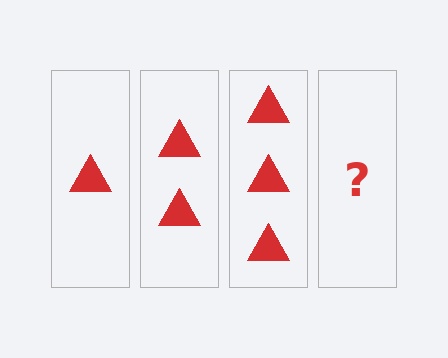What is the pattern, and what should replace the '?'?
The pattern is that each step adds one more triangle. The '?' should be 4 triangles.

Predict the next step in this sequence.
The next step is 4 triangles.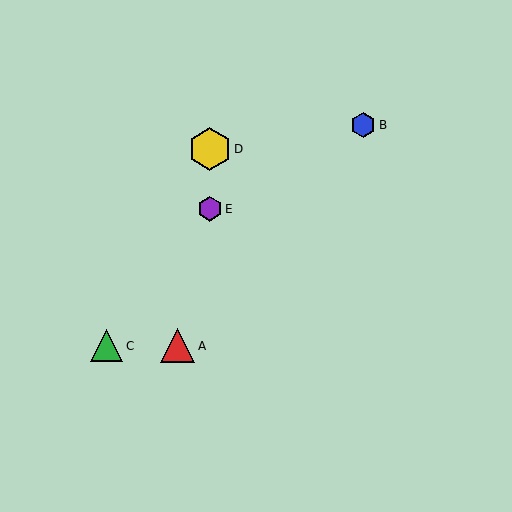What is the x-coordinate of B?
Object B is at x≈363.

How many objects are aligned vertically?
2 objects (D, E) are aligned vertically.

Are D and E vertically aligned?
Yes, both are at x≈210.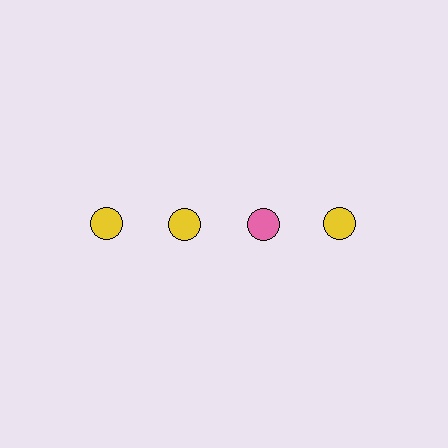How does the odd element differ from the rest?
It has a different color: pink instead of yellow.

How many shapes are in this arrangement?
There are 4 shapes arranged in a grid pattern.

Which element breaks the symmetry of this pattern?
The pink circle in the top row, center column breaks the symmetry. All other shapes are yellow circles.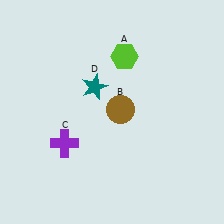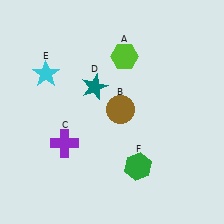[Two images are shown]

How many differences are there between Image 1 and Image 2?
There are 2 differences between the two images.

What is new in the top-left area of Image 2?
A cyan star (E) was added in the top-left area of Image 2.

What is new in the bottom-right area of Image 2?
A green hexagon (F) was added in the bottom-right area of Image 2.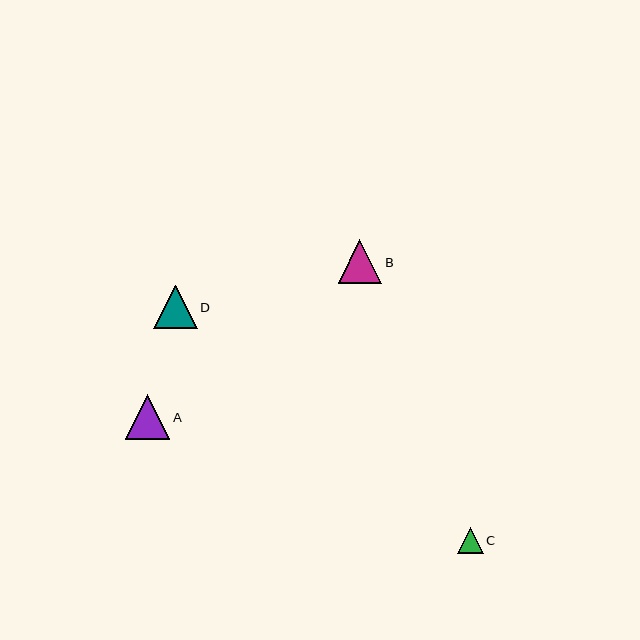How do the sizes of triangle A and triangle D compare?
Triangle A and triangle D are approximately the same size.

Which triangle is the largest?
Triangle A is the largest with a size of approximately 45 pixels.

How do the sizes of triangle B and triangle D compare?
Triangle B and triangle D are approximately the same size.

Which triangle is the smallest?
Triangle C is the smallest with a size of approximately 25 pixels.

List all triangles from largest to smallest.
From largest to smallest: A, B, D, C.